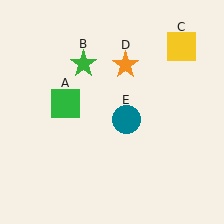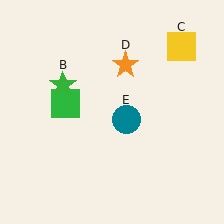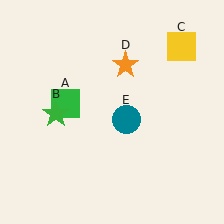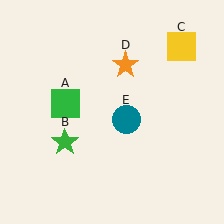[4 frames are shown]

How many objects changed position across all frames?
1 object changed position: green star (object B).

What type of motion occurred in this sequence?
The green star (object B) rotated counterclockwise around the center of the scene.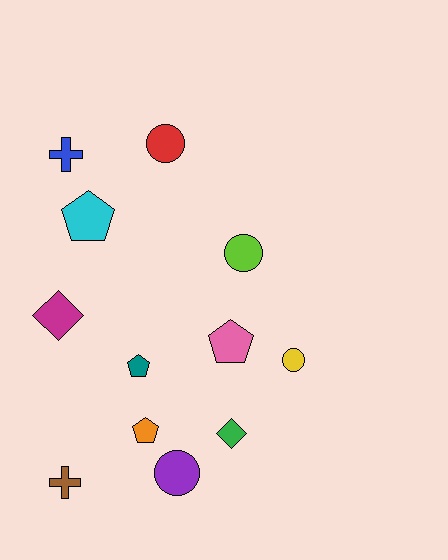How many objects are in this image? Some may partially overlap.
There are 12 objects.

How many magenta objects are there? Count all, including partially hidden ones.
There is 1 magenta object.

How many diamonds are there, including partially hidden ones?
There are 2 diamonds.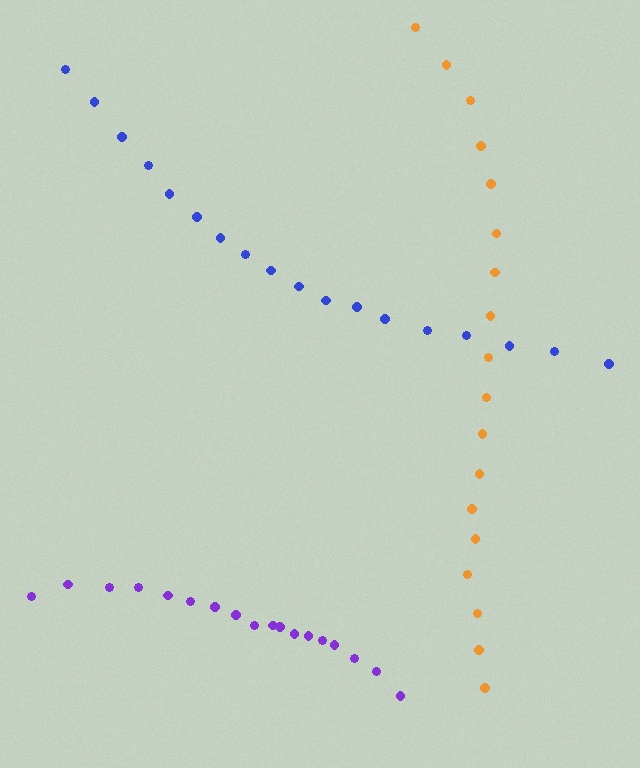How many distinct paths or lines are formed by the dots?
There are 3 distinct paths.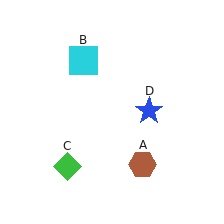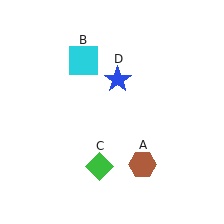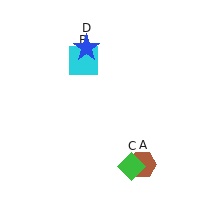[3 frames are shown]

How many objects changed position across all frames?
2 objects changed position: green diamond (object C), blue star (object D).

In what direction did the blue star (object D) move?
The blue star (object D) moved up and to the left.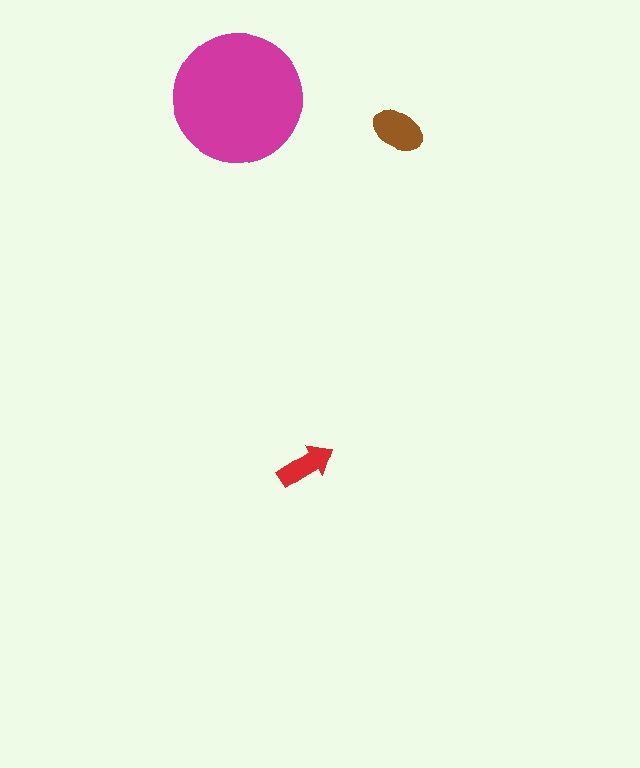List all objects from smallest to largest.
The red arrow, the brown ellipse, the magenta circle.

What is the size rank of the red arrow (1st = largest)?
3rd.